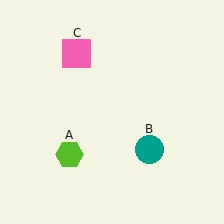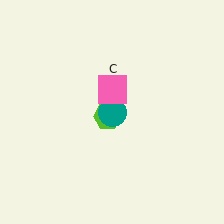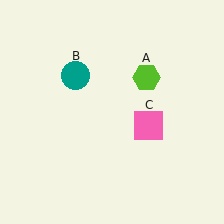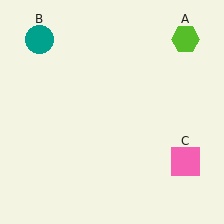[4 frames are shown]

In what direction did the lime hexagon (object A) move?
The lime hexagon (object A) moved up and to the right.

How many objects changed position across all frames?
3 objects changed position: lime hexagon (object A), teal circle (object B), pink square (object C).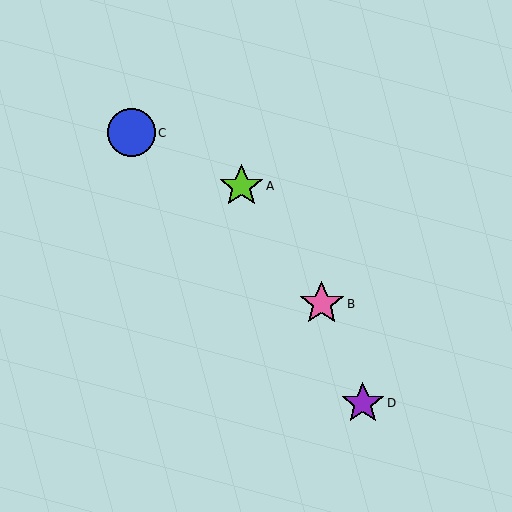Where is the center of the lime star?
The center of the lime star is at (241, 186).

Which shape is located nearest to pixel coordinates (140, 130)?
The blue circle (labeled C) at (131, 133) is nearest to that location.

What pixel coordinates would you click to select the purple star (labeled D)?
Click at (363, 403) to select the purple star D.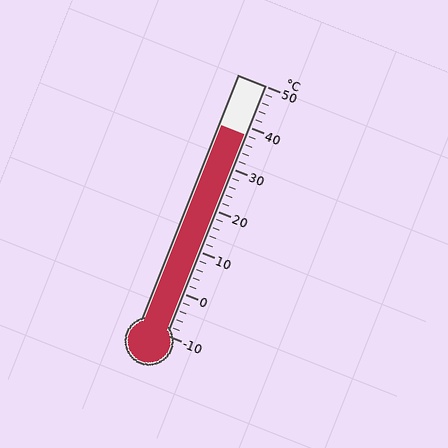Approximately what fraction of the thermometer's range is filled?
The thermometer is filled to approximately 80% of its range.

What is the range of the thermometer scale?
The thermometer scale ranges from -10°C to 50°C.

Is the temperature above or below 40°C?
The temperature is below 40°C.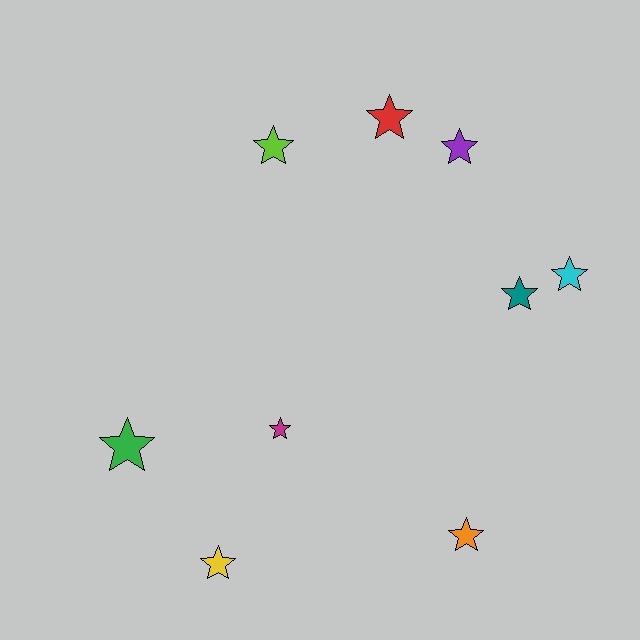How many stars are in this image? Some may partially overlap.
There are 9 stars.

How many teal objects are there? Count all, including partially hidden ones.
There is 1 teal object.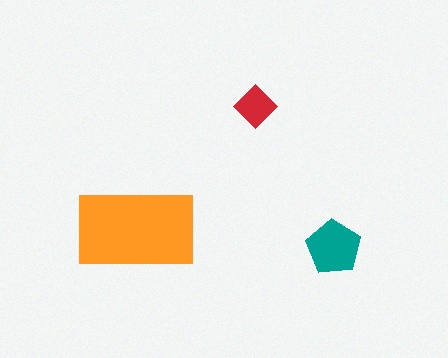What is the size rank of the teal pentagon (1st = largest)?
2nd.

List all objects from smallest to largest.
The red diamond, the teal pentagon, the orange rectangle.